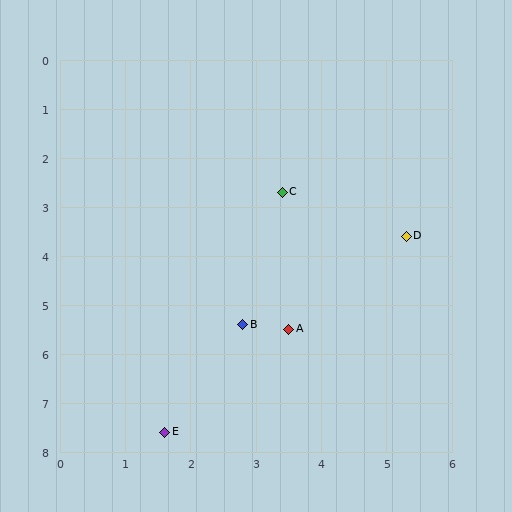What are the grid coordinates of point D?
Point D is at approximately (5.3, 3.6).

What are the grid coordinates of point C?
Point C is at approximately (3.4, 2.7).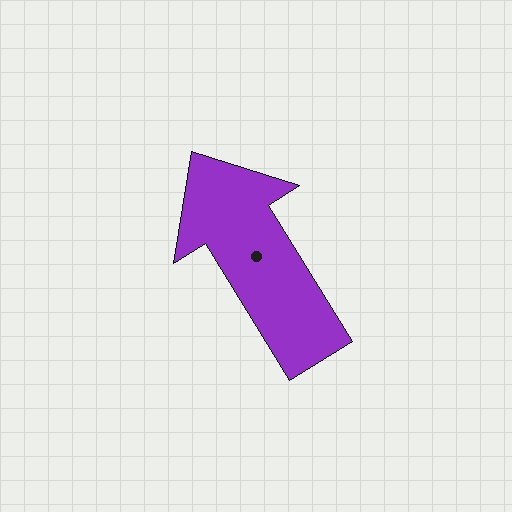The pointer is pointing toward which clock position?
Roughly 11 o'clock.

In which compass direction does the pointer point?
Northwest.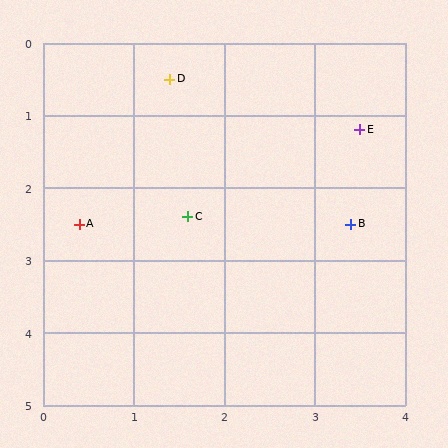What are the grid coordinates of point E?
Point E is at approximately (3.5, 1.2).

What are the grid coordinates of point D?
Point D is at approximately (1.4, 0.5).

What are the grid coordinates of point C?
Point C is at approximately (1.6, 2.4).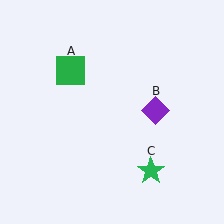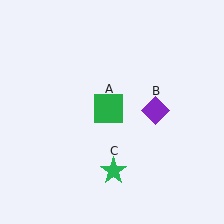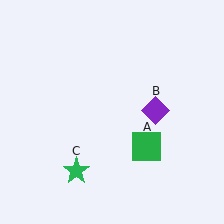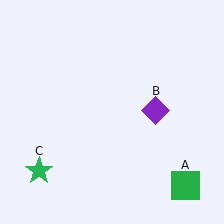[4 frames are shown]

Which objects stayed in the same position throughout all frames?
Purple diamond (object B) remained stationary.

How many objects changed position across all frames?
2 objects changed position: green square (object A), green star (object C).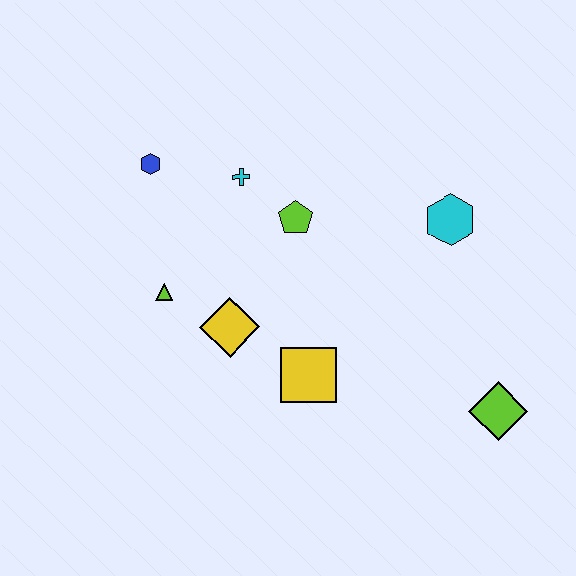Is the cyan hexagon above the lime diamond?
Yes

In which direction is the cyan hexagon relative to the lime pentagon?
The cyan hexagon is to the right of the lime pentagon.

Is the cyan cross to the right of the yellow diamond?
Yes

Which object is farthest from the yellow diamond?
The lime diamond is farthest from the yellow diamond.